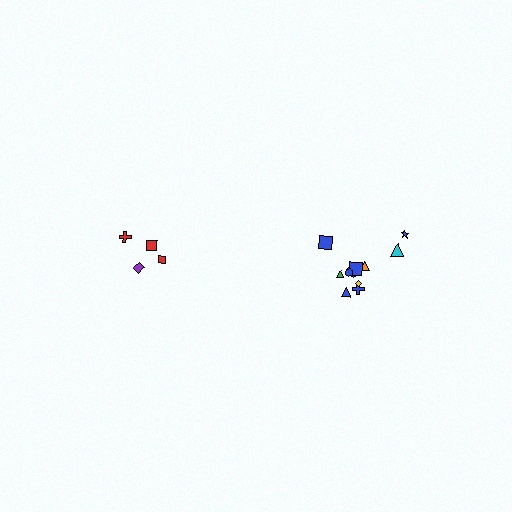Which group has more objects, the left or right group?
The right group.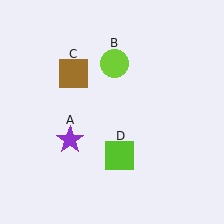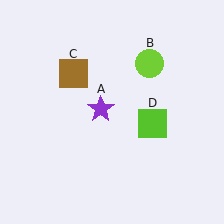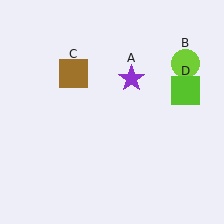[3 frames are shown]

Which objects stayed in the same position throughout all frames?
Brown square (object C) remained stationary.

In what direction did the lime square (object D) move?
The lime square (object D) moved up and to the right.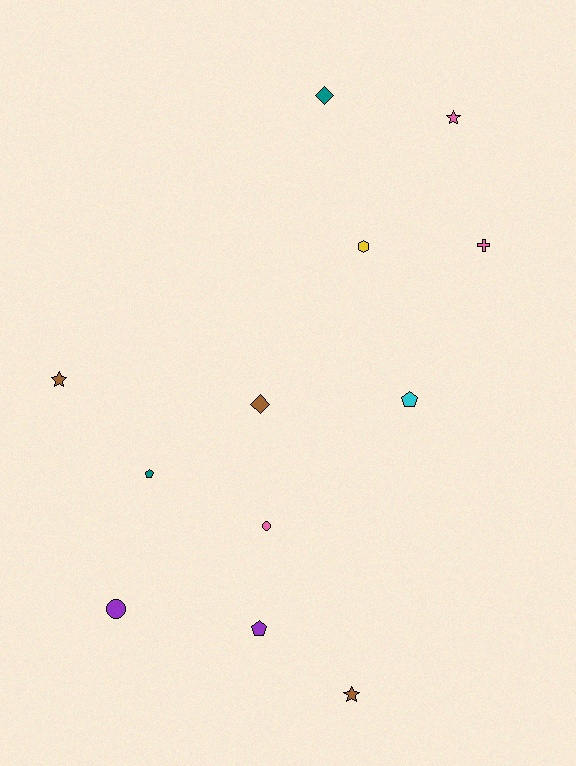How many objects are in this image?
There are 12 objects.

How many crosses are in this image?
There is 1 cross.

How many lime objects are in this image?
There are no lime objects.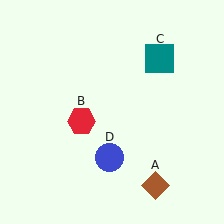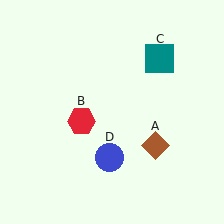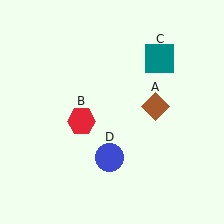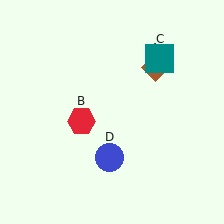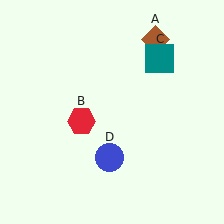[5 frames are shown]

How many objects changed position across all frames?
1 object changed position: brown diamond (object A).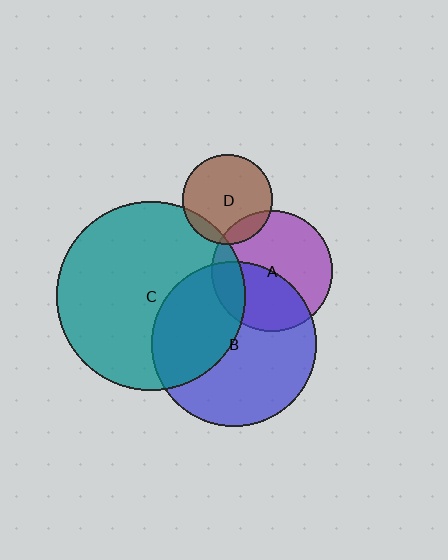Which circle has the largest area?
Circle C (teal).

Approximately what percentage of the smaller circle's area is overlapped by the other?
Approximately 15%.